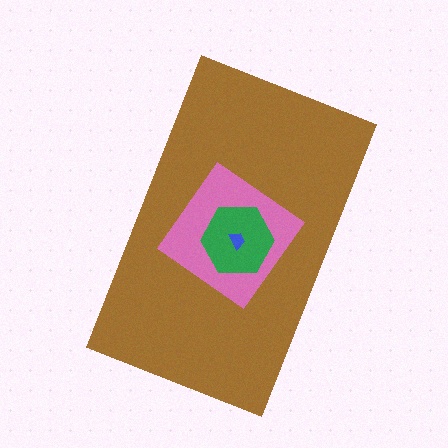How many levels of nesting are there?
4.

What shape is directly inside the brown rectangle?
The pink diamond.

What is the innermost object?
The blue trapezoid.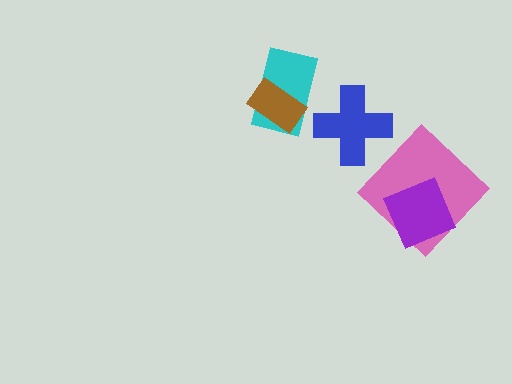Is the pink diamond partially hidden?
Yes, it is partially covered by another shape.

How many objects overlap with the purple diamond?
1 object overlaps with the purple diamond.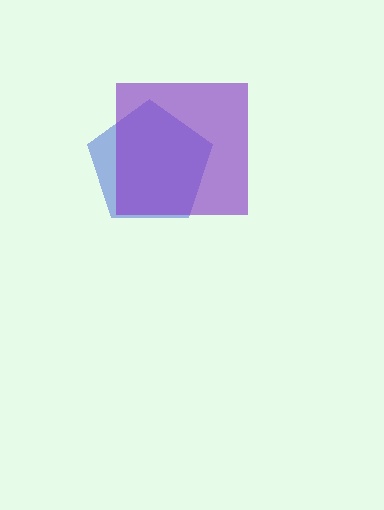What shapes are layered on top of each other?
The layered shapes are: a blue pentagon, a purple square.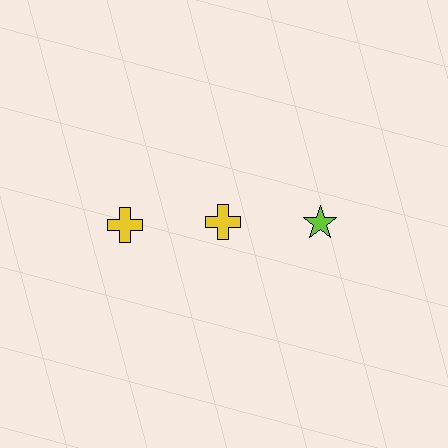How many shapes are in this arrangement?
There are 3 shapes arranged in a grid pattern.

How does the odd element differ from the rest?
It differs in both color (lime instead of yellow) and shape (star instead of cross).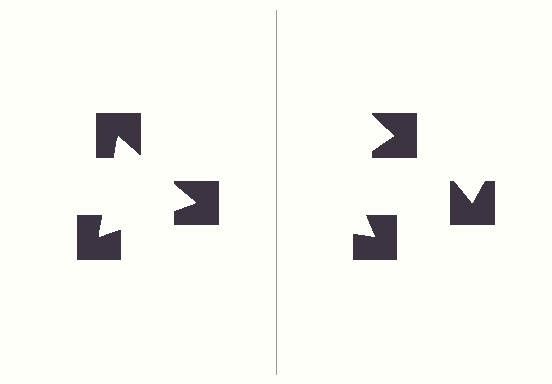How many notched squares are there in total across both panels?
6 — 3 on each side.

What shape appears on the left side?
An illusory triangle.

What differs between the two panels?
The notched squares are positioned identically on both sides; only the wedge orientations differ. On the left they align to a triangle; on the right they are misaligned.